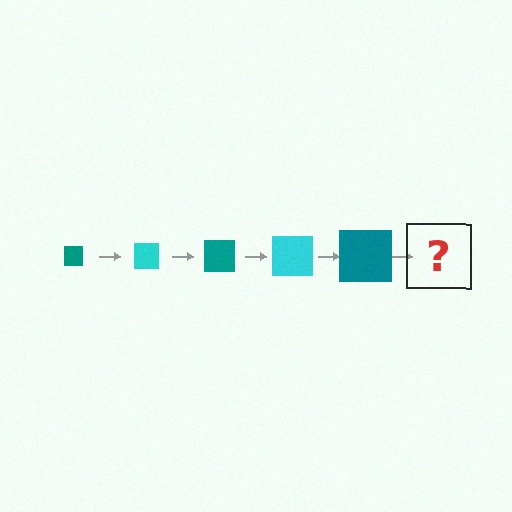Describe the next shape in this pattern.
It should be a cyan square, larger than the previous one.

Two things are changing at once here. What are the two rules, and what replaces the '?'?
The two rules are that the square grows larger each step and the color cycles through teal and cyan. The '?' should be a cyan square, larger than the previous one.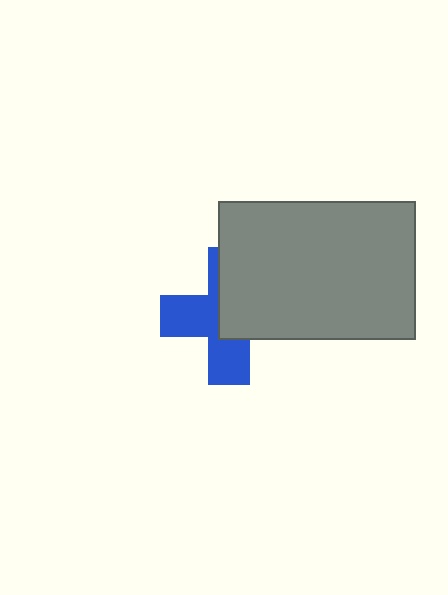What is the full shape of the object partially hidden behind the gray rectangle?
The partially hidden object is a blue cross.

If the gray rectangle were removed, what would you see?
You would see the complete blue cross.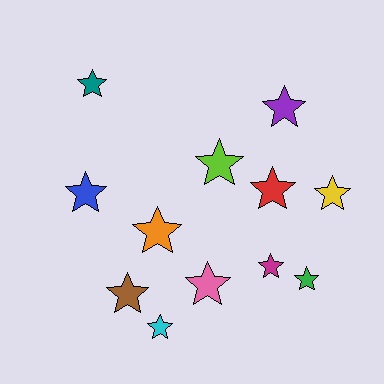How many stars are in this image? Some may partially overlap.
There are 12 stars.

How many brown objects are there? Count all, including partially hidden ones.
There is 1 brown object.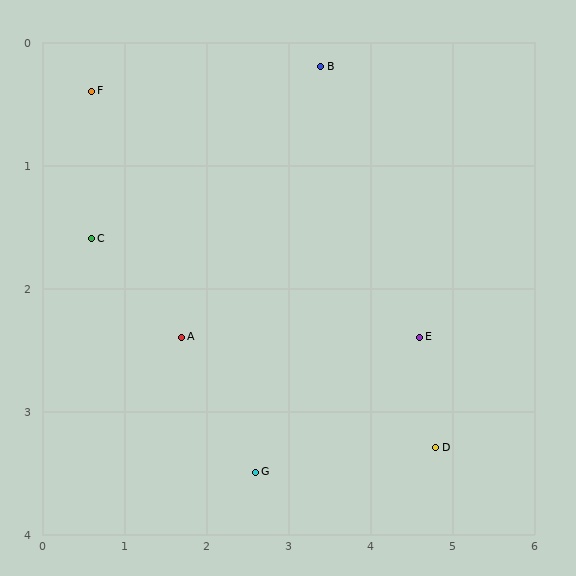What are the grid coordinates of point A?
Point A is at approximately (1.7, 2.4).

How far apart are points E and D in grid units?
Points E and D are about 0.9 grid units apart.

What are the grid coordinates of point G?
Point G is at approximately (2.6, 3.5).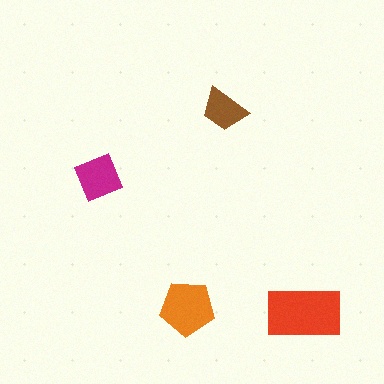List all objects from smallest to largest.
The brown trapezoid, the magenta square, the orange pentagon, the red rectangle.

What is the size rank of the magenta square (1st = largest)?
3rd.